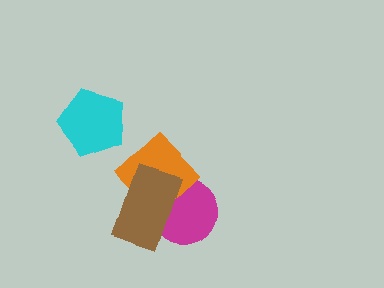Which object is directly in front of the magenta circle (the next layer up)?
The orange diamond is directly in front of the magenta circle.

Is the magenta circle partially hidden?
Yes, it is partially covered by another shape.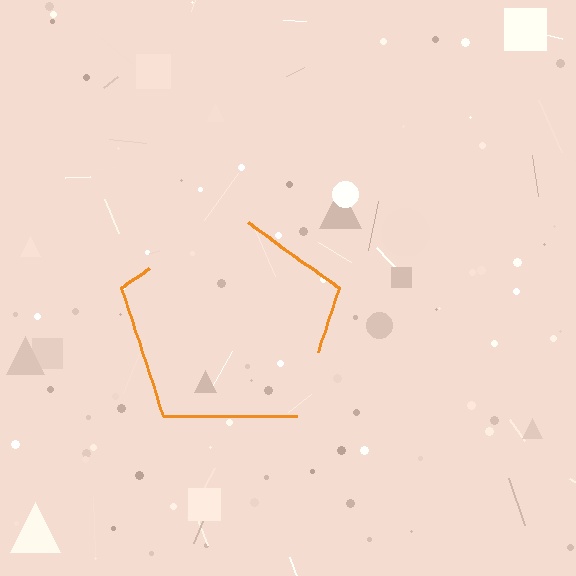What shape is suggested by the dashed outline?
The dashed outline suggests a pentagon.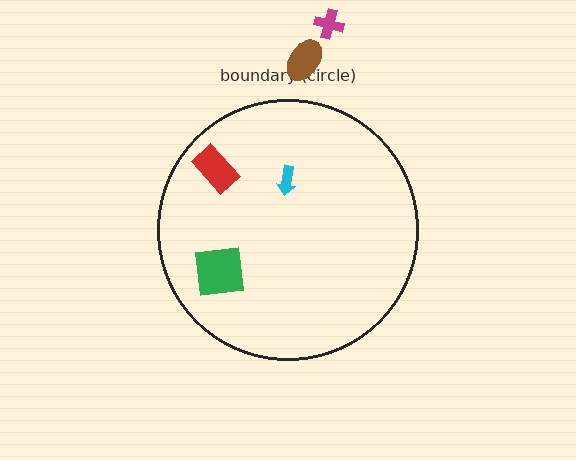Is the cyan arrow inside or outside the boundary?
Inside.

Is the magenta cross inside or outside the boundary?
Outside.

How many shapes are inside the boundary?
3 inside, 2 outside.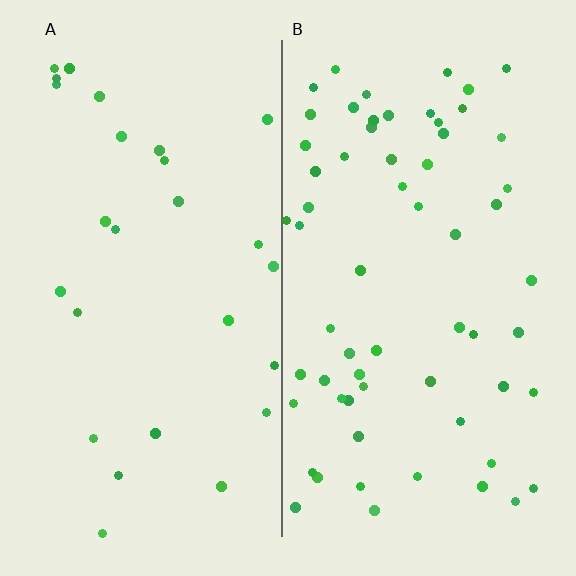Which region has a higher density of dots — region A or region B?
B (the right).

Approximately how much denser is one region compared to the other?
Approximately 2.3× — region B over region A.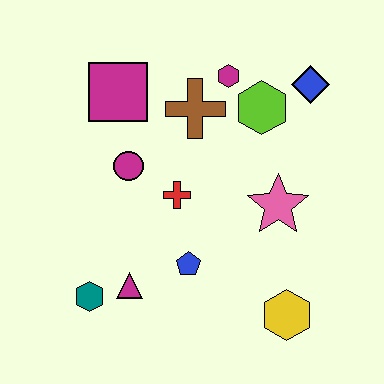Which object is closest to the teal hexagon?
The magenta triangle is closest to the teal hexagon.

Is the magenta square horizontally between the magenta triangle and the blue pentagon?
No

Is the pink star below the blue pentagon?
No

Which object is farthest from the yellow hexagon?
The magenta square is farthest from the yellow hexagon.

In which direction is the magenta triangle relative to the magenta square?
The magenta triangle is below the magenta square.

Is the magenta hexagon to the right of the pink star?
No